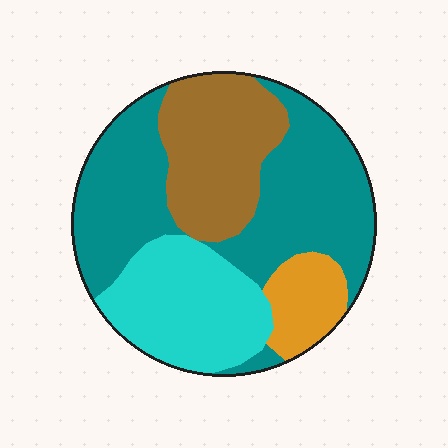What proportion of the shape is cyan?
Cyan takes up less than a quarter of the shape.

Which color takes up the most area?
Teal, at roughly 45%.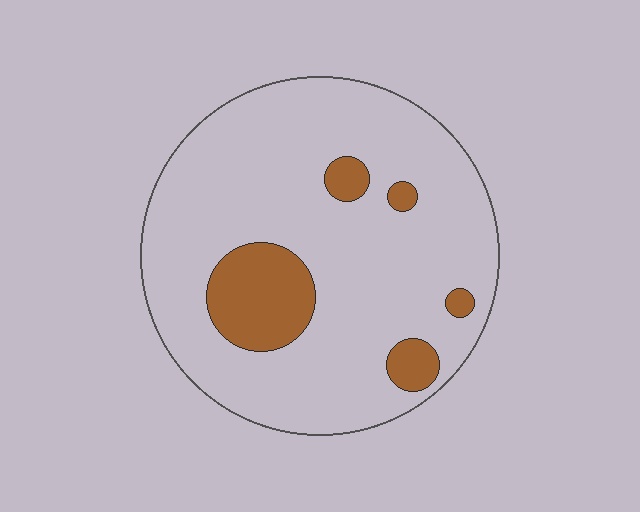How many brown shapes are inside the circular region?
5.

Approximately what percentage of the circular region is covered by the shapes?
Approximately 15%.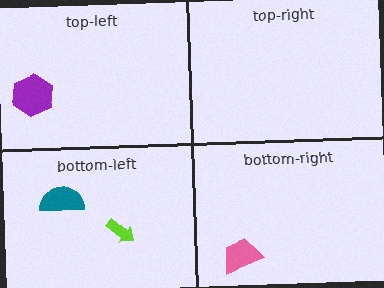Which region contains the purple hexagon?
The top-left region.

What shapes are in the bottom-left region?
The teal semicircle, the lime arrow.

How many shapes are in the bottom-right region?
1.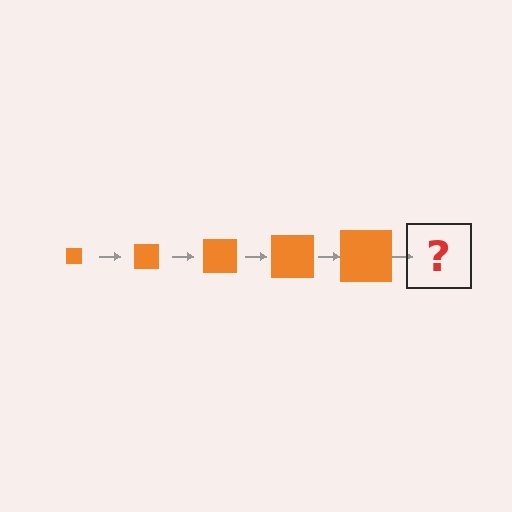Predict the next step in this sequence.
The next step is an orange square, larger than the previous one.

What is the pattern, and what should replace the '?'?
The pattern is that the square gets progressively larger each step. The '?' should be an orange square, larger than the previous one.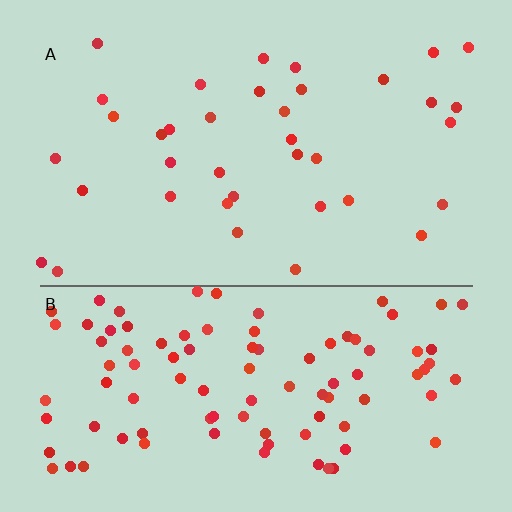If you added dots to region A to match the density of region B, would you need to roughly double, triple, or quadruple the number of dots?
Approximately triple.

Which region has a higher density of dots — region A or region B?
B (the bottom).